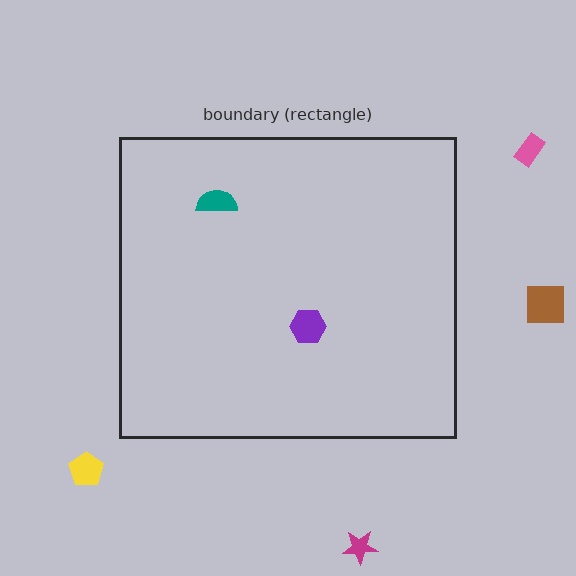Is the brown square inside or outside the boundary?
Outside.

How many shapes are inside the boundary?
2 inside, 4 outside.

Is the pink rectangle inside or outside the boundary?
Outside.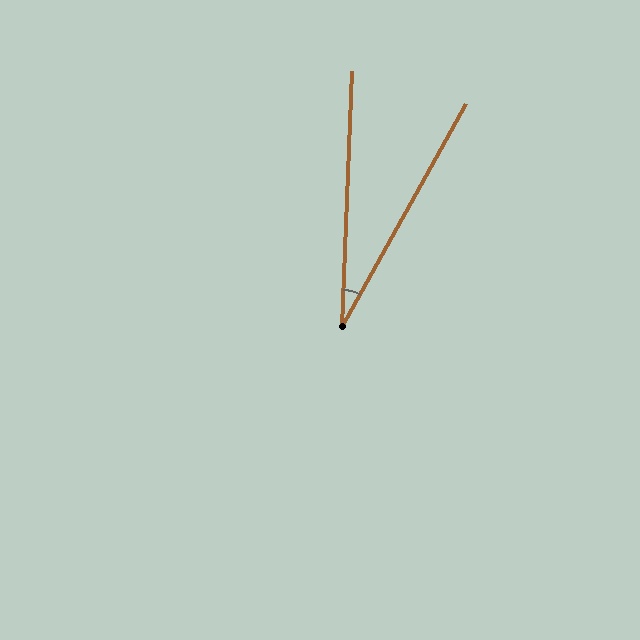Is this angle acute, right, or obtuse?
It is acute.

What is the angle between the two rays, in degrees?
Approximately 27 degrees.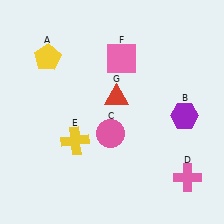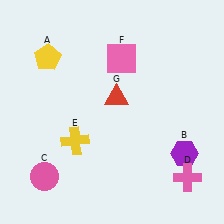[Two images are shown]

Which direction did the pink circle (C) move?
The pink circle (C) moved left.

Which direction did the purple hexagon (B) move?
The purple hexagon (B) moved down.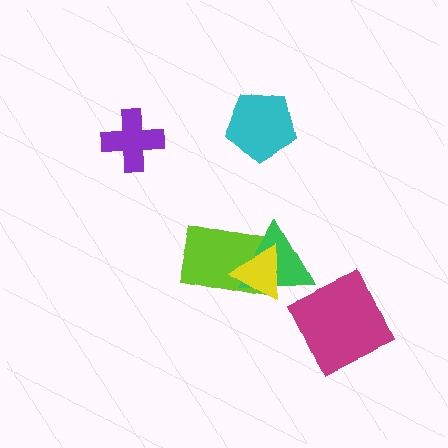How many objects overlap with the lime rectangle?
2 objects overlap with the lime rectangle.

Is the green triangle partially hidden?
Yes, it is partially covered by another shape.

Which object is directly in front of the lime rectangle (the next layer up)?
The green triangle is directly in front of the lime rectangle.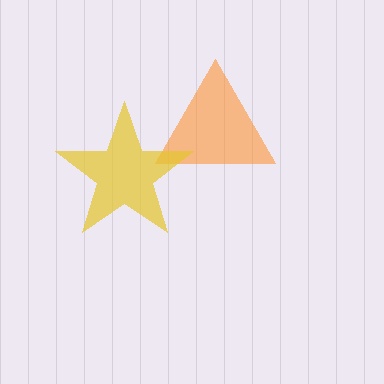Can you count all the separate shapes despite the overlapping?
Yes, there are 2 separate shapes.